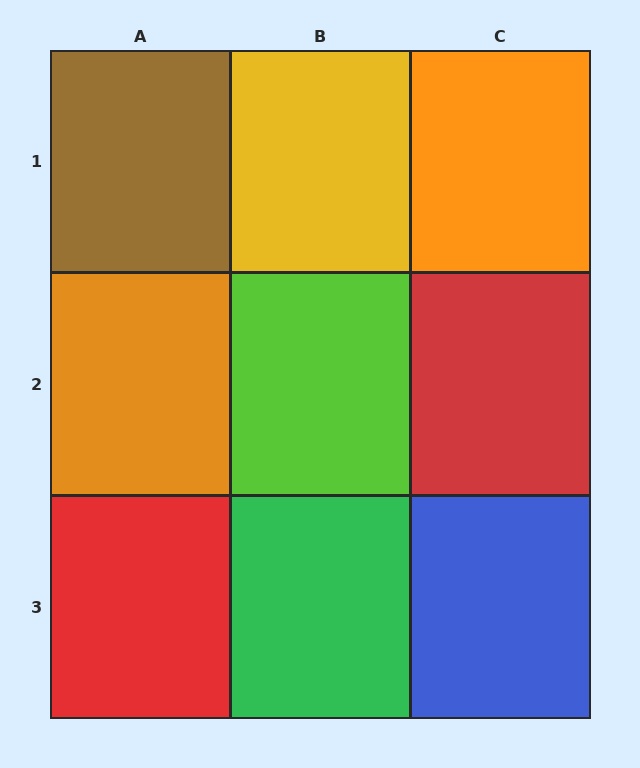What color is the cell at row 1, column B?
Yellow.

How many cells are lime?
1 cell is lime.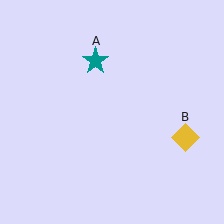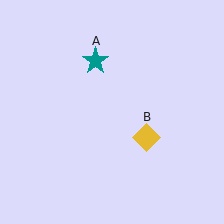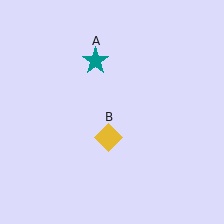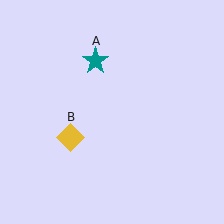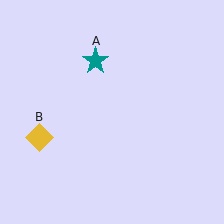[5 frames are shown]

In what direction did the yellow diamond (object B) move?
The yellow diamond (object B) moved left.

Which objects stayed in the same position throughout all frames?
Teal star (object A) remained stationary.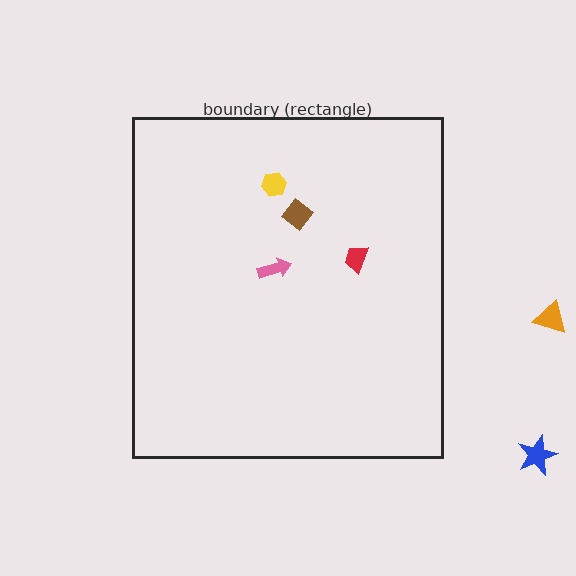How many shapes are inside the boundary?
4 inside, 2 outside.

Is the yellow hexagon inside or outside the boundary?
Inside.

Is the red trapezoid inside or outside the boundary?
Inside.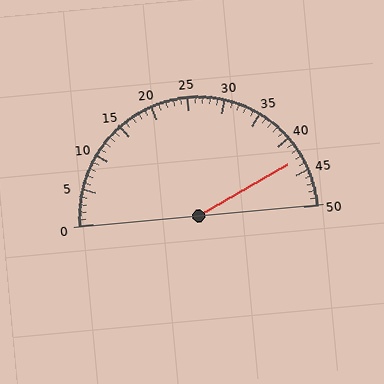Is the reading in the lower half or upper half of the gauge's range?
The reading is in the upper half of the range (0 to 50).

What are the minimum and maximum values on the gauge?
The gauge ranges from 0 to 50.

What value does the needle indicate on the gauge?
The needle indicates approximately 43.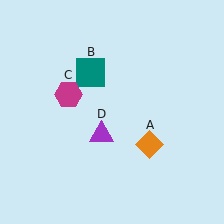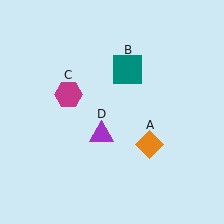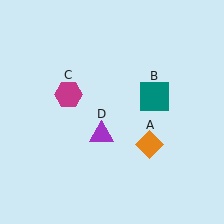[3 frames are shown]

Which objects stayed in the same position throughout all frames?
Orange diamond (object A) and magenta hexagon (object C) and purple triangle (object D) remained stationary.